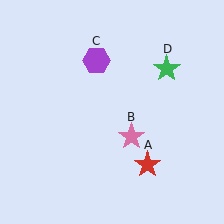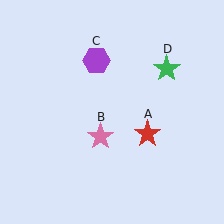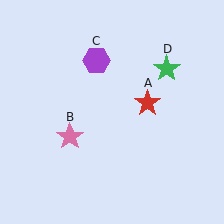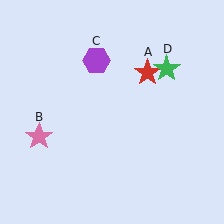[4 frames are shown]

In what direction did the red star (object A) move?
The red star (object A) moved up.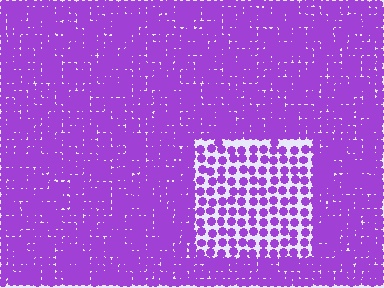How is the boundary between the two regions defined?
The boundary is defined by a change in element density (approximately 2.2x ratio). All elements are the same color, size, and shape.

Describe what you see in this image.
The image contains small purple elements arranged at two different densities. A rectangle-shaped region is visible where the elements are less densely packed than the surrounding area.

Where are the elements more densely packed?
The elements are more densely packed outside the rectangle boundary.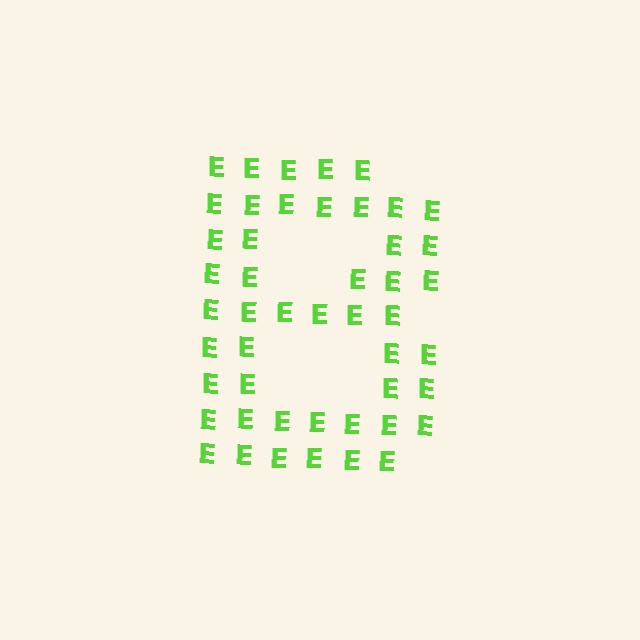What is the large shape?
The large shape is the letter B.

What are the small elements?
The small elements are letter E's.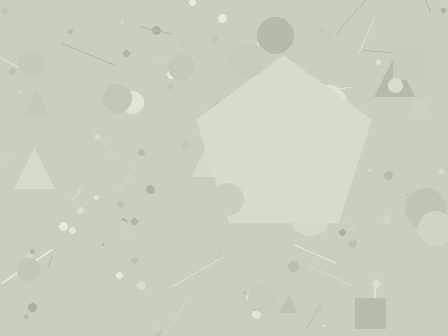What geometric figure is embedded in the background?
A pentagon is embedded in the background.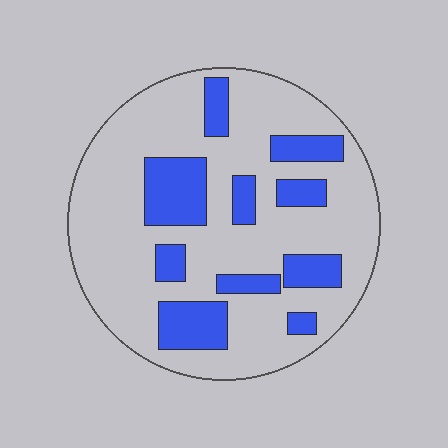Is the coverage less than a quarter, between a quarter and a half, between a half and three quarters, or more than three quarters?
Less than a quarter.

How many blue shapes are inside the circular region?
10.